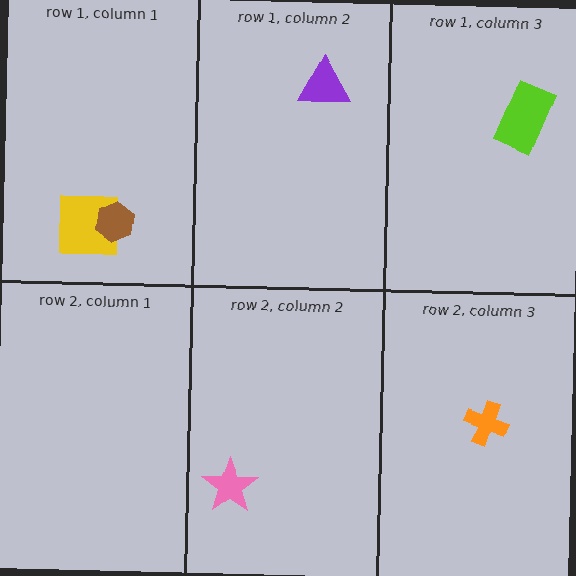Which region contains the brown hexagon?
The row 1, column 1 region.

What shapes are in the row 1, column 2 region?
The purple triangle.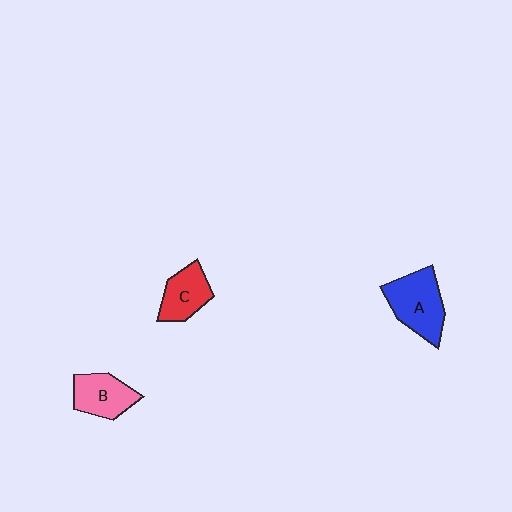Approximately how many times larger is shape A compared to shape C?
Approximately 1.4 times.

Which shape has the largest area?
Shape A (blue).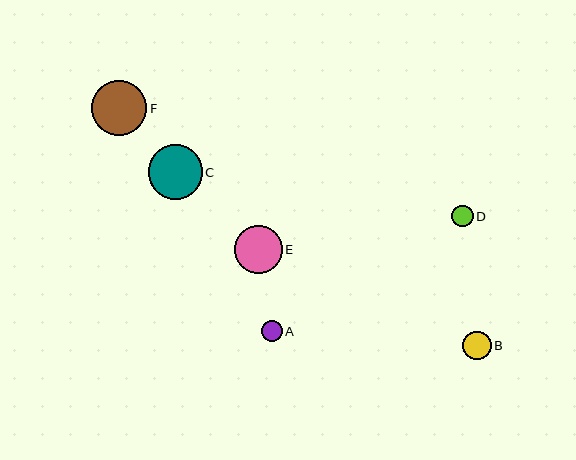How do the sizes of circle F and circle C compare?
Circle F and circle C are approximately the same size.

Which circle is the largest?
Circle F is the largest with a size of approximately 55 pixels.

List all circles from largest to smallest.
From largest to smallest: F, C, E, B, D, A.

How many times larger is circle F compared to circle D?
Circle F is approximately 2.5 times the size of circle D.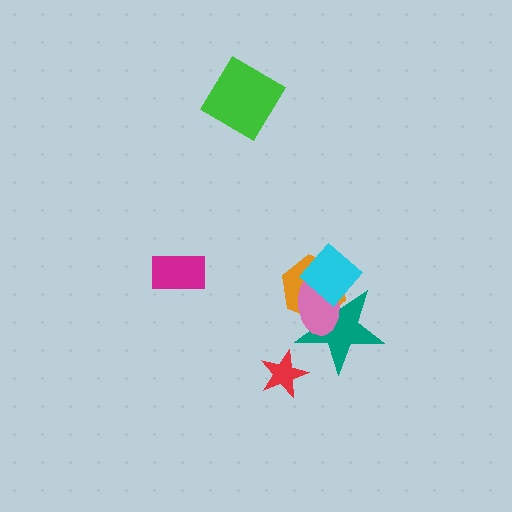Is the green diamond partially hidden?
No, no other shape covers it.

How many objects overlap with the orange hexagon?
3 objects overlap with the orange hexagon.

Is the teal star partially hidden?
Yes, it is partially covered by another shape.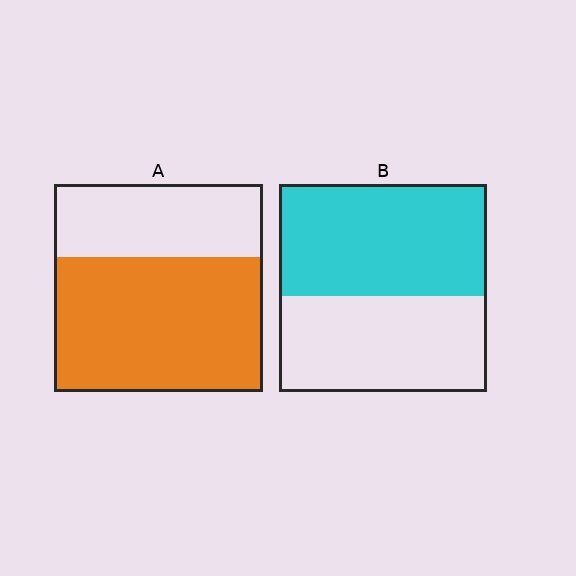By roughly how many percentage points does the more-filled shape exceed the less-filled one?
By roughly 10 percentage points (A over B).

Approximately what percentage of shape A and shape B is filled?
A is approximately 65% and B is approximately 55%.